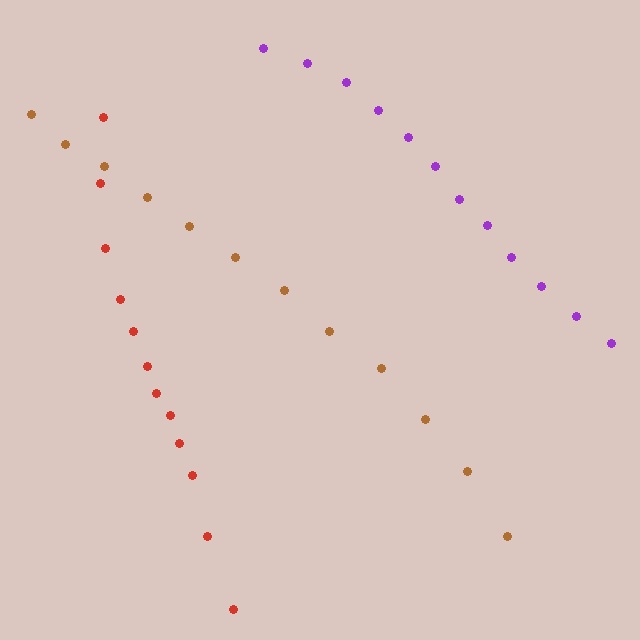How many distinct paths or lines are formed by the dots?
There are 3 distinct paths.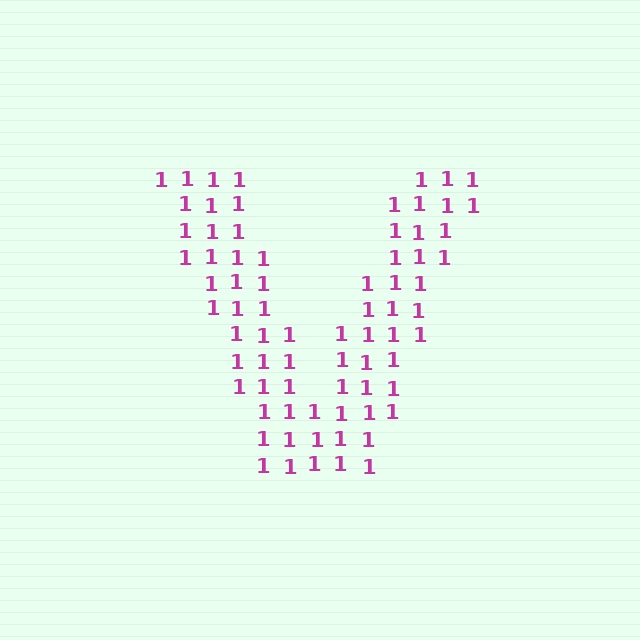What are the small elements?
The small elements are digit 1's.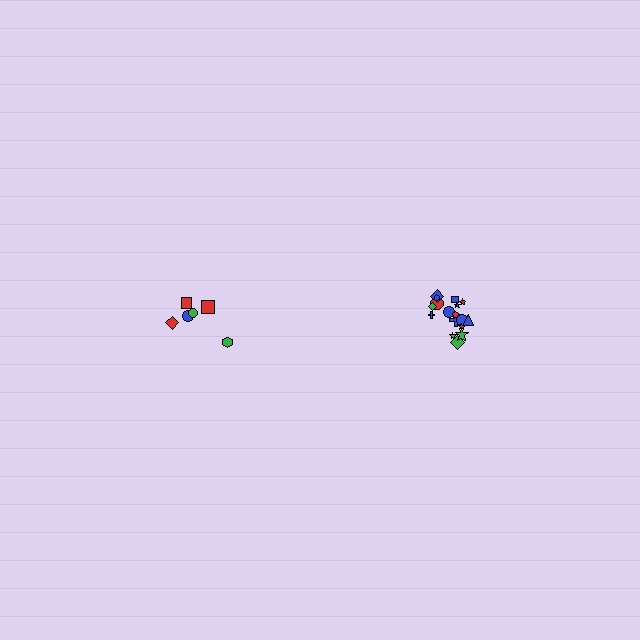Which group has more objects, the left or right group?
The right group.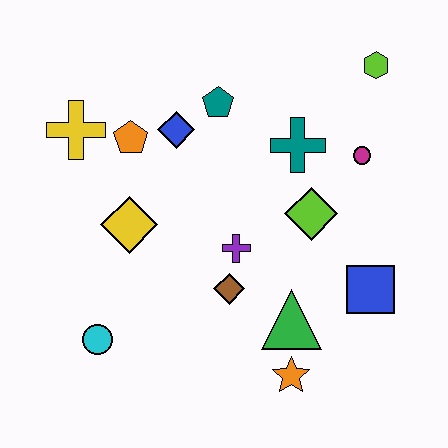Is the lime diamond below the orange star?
No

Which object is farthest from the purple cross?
The lime hexagon is farthest from the purple cross.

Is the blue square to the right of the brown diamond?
Yes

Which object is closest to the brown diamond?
The purple cross is closest to the brown diamond.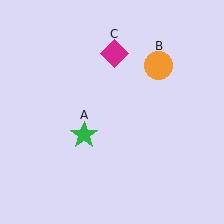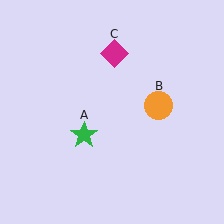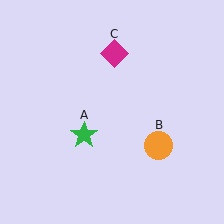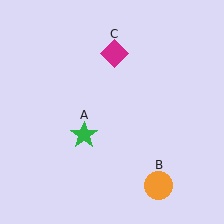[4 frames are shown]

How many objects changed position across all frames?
1 object changed position: orange circle (object B).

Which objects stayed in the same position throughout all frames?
Green star (object A) and magenta diamond (object C) remained stationary.